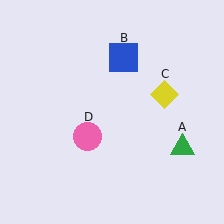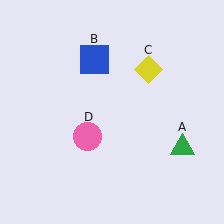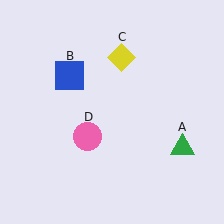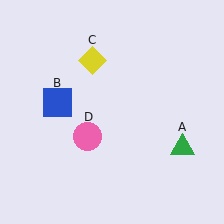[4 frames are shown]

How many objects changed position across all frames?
2 objects changed position: blue square (object B), yellow diamond (object C).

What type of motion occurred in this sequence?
The blue square (object B), yellow diamond (object C) rotated counterclockwise around the center of the scene.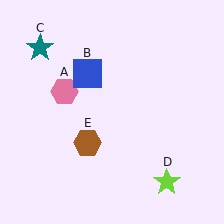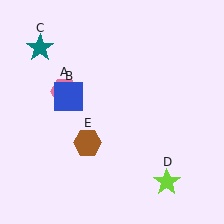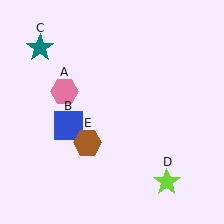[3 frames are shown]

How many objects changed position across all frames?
1 object changed position: blue square (object B).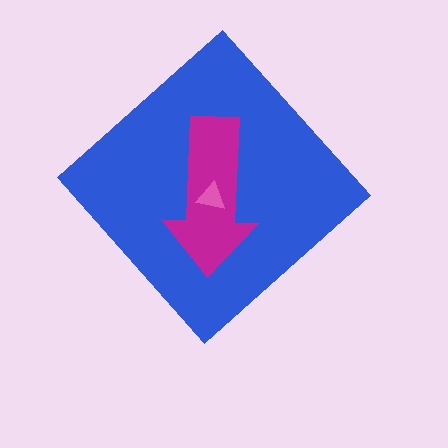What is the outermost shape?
The blue diamond.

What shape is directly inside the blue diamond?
The magenta arrow.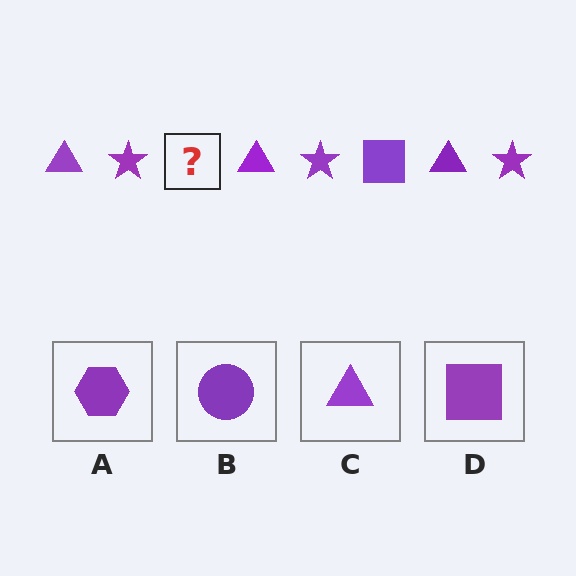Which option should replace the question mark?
Option D.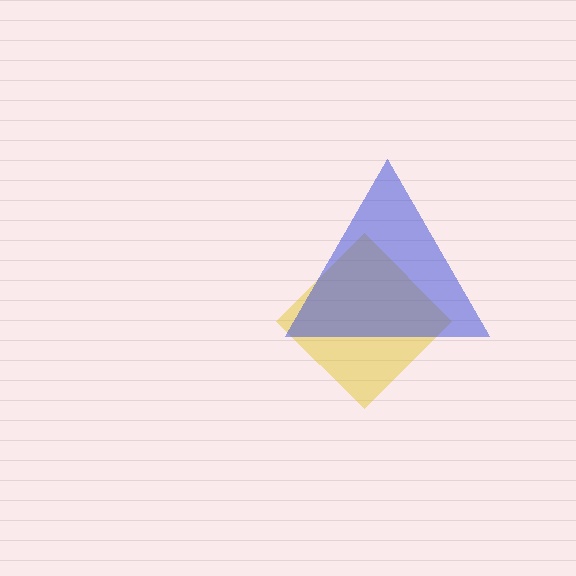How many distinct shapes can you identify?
There are 2 distinct shapes: a yellow diamond, a blue triangle.